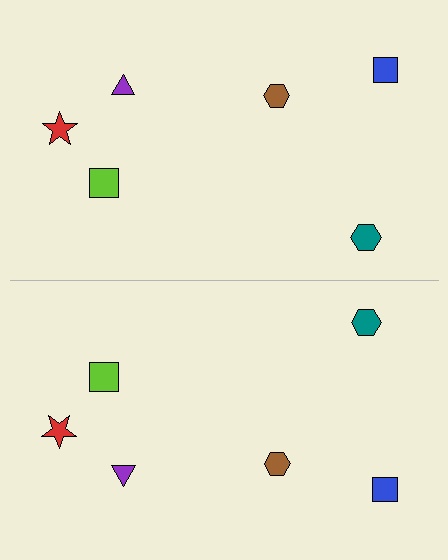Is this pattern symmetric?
Yes, this pattern has bilateral (reflection) symmetry.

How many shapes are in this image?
There are 12 shapes in this image.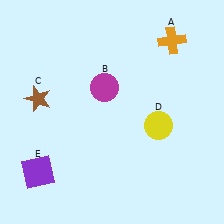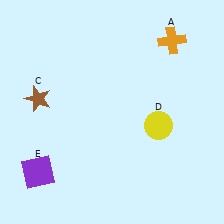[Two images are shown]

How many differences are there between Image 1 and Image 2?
There is 1 difference between the two images.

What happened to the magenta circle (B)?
The magenta circle (B) was removed in Image 2. It was in the top-left area of Image 1.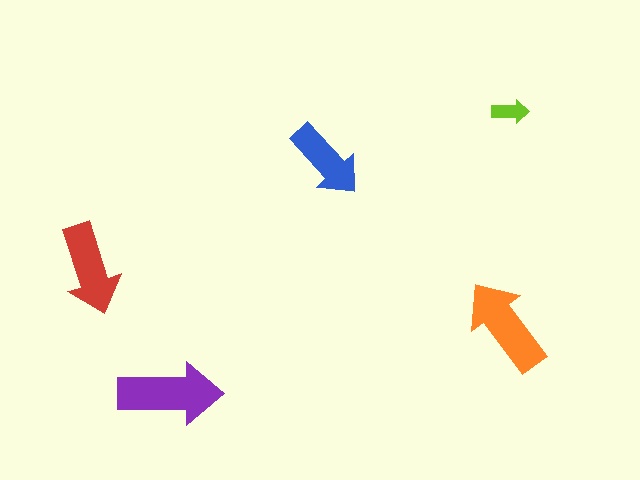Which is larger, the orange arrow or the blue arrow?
The orange one.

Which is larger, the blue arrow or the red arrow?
The red one.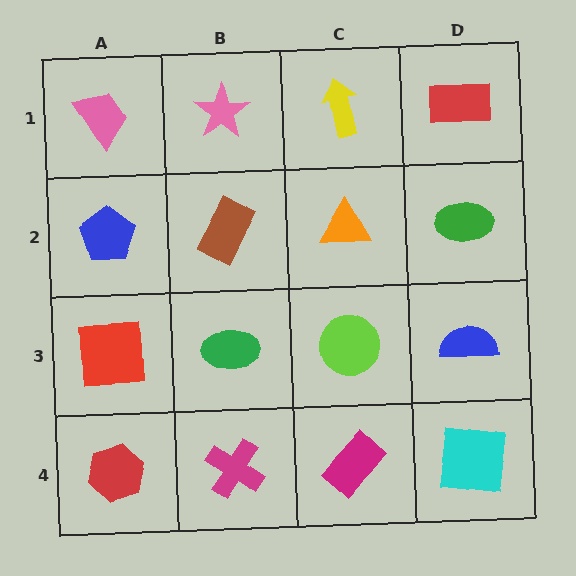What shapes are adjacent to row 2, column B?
A pink star (row 1, column B), a green ellipse (row 3, column B), a blue pentagon (row 2, column A), an orange triangle (row 2, column C).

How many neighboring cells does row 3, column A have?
3.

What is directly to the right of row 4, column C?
A cyan square.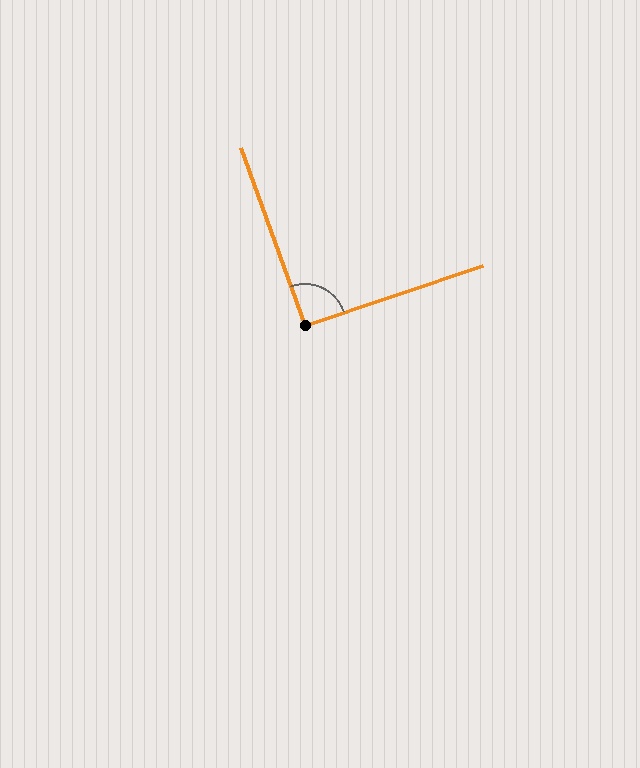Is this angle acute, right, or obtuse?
It is approximately a right angle.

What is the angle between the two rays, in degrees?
Approximately 91 degrees.